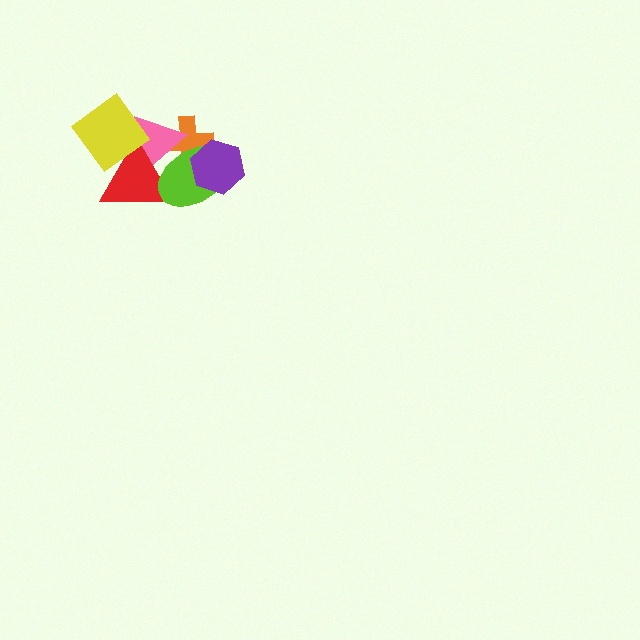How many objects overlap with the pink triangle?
4 objects overlap with the pink triangle.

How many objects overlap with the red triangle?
3 objects overlap with the red triangle.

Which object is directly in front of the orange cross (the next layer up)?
The pink triangle is directly in front of the orange cross.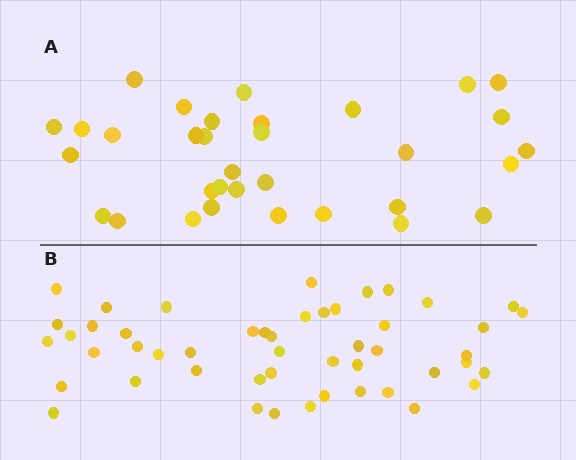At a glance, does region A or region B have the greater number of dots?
Region B (the bottom region) has more dots.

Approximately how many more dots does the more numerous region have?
Region B has approximately 15 more dots than region A.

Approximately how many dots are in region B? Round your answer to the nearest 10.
About 50 dots. (The exact count is 49, which rounds to 50.)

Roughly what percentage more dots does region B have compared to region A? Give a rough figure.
About 50% more.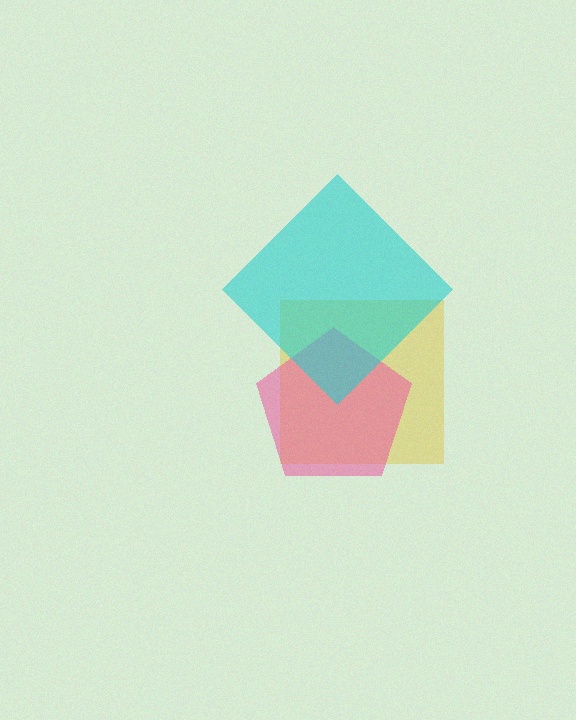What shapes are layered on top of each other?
The layered shapes are: a yellow square, a pink pentagon, a cyan diamond.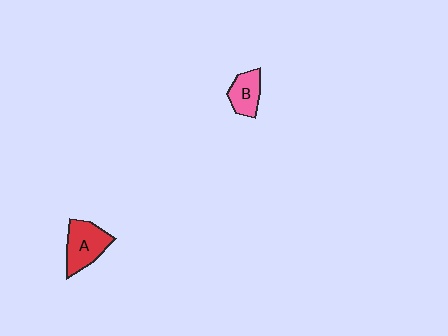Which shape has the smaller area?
Shape B (pink).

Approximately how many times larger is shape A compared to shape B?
Approximately 1.4 times.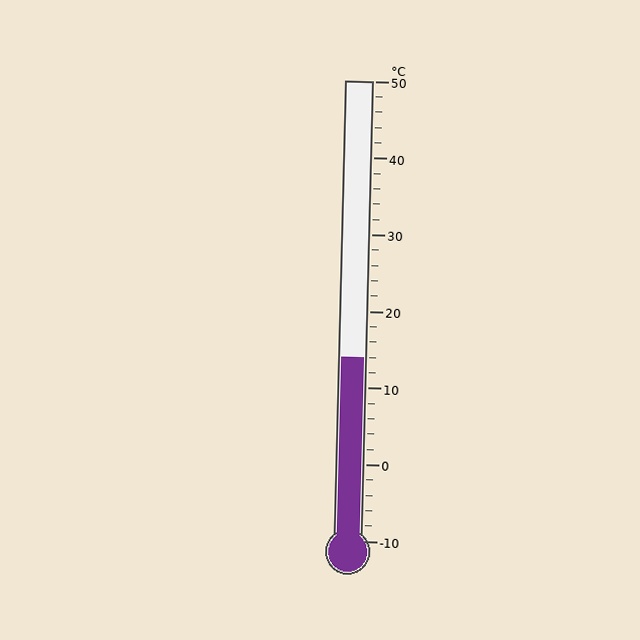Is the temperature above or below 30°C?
The temperature is below 30°C.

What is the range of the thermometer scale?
The thermometer scale ranges from -10°C to 50°C.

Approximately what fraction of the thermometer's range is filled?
The thermometer is filled to approximately 40% of its range.